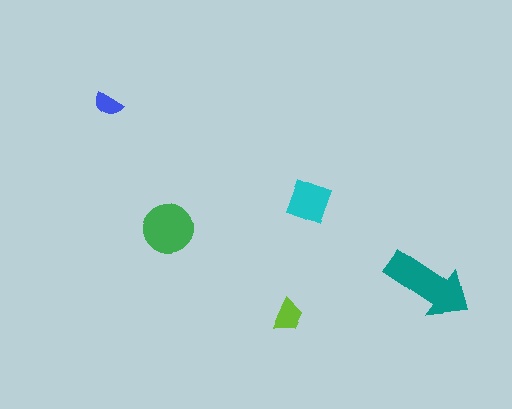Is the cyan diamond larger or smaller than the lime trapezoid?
Larger.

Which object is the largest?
The teal arrow.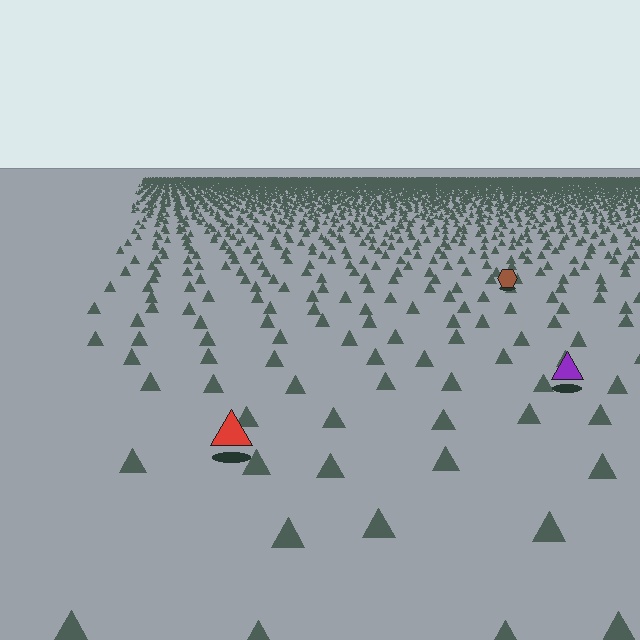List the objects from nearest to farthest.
From nearest to farthest: the red triangle, the purple triangle, the brown hexagon.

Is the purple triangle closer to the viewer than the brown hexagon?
Yes. The purple triangle is closer — you can tell from the texture gradient: the ground texture is coarser near it.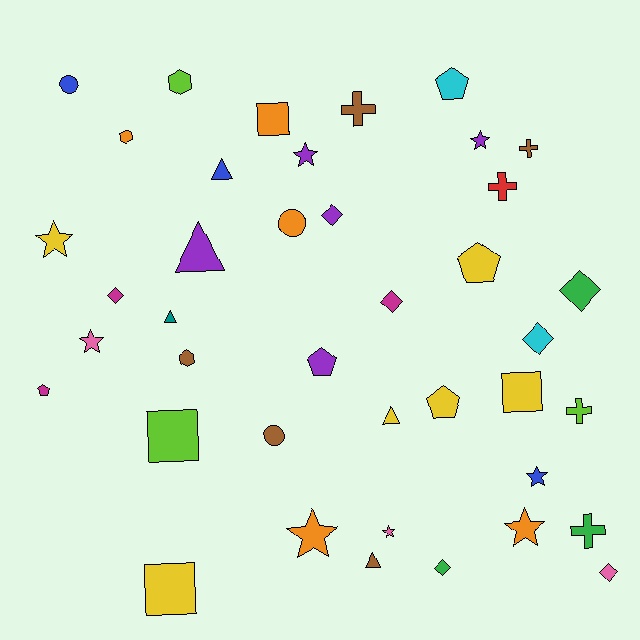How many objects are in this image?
There are 40 objects.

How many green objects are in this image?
There are 3 green objects.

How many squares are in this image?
There are 4 squares.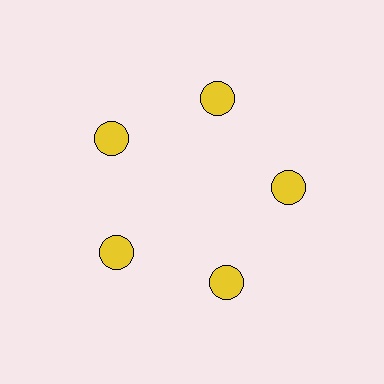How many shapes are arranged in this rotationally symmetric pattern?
There are 5 shapes, arranged in 5 groups of 1.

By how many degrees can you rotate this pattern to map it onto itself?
The pattern maps onto itself every 72 degrees of rotation.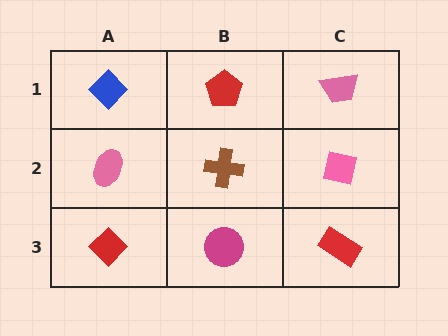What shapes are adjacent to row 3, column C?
A pink square (row 2, column C), a magenta circle (row 3, column B).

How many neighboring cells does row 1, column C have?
2.